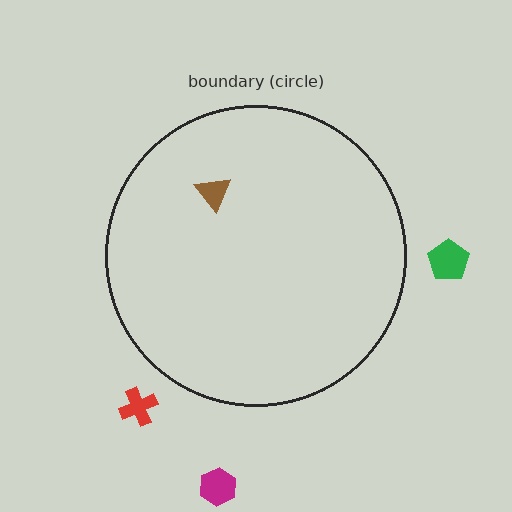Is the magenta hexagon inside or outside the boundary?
Outside.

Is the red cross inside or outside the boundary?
Outside.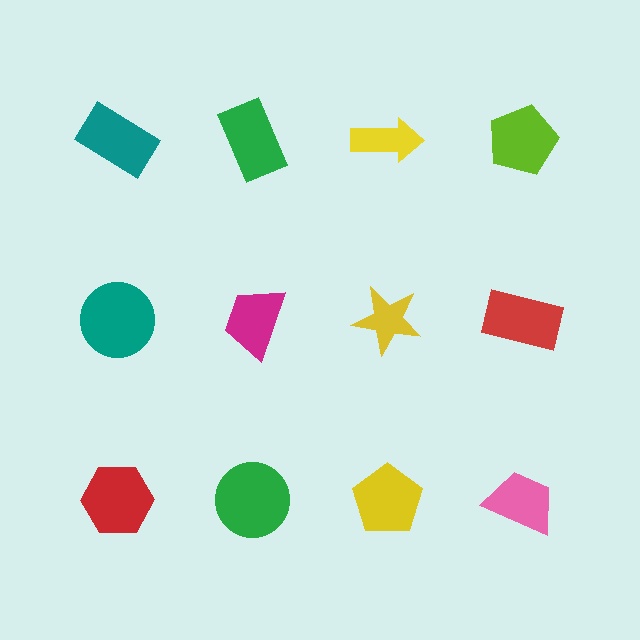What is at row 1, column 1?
A teal rectangle.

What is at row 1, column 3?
A yellow arrow.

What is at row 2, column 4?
A red rectangle.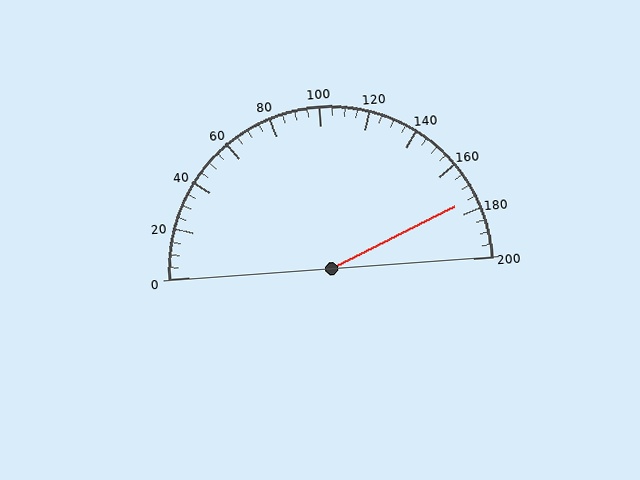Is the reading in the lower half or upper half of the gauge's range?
The reading is in the upper half of the range (0 to 200).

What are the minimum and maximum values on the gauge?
The gauge ranges from 0 to 200.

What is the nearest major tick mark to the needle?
The nearest major tick mark is 180.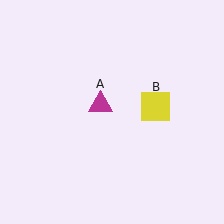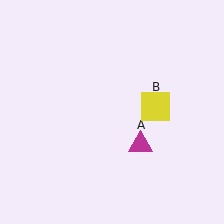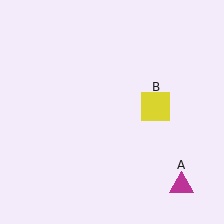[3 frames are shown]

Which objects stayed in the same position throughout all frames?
Yellow square (object B) remained stationary.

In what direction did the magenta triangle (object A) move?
The magenta triangle (object A) moved down and to the right.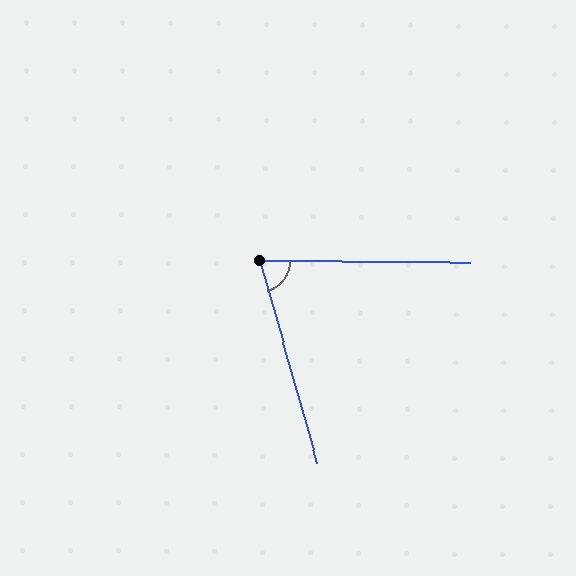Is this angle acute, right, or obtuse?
It is acute.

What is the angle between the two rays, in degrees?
Approximately 74 degrees.